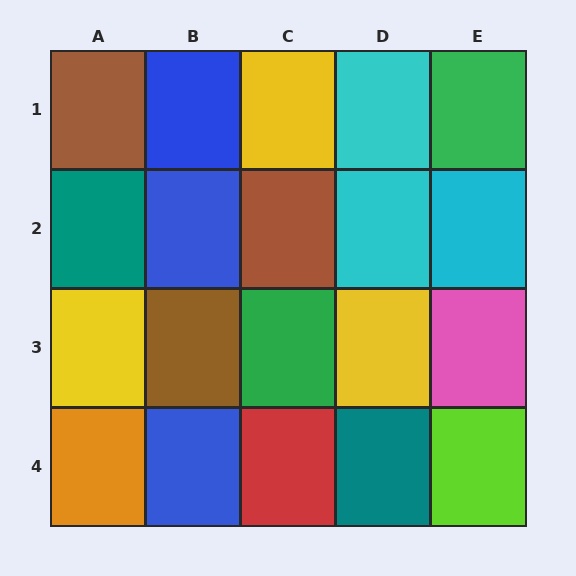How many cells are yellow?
3 cells are yellow.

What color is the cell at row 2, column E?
Cyan.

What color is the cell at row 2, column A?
Teal.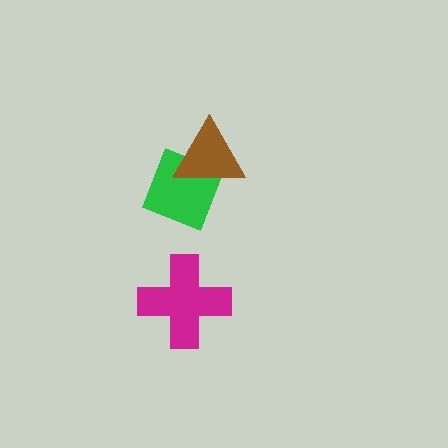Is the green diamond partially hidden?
Yes, it is partially covered by another shape.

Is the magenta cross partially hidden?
No, no other shape covers it.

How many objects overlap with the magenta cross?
0 objects overlap with the magenta cross.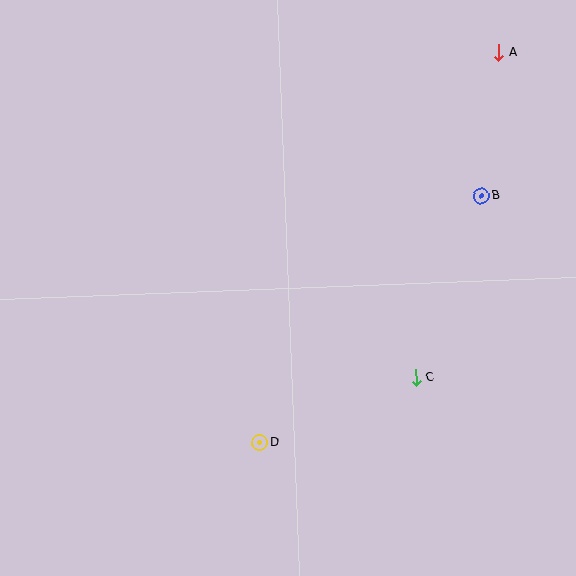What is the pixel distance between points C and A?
The distance between C and A is 335 pixels.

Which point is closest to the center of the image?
Point C at (416, 377) is closest to the center.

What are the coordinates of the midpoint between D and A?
The midpoint between D and A is at (379, 248).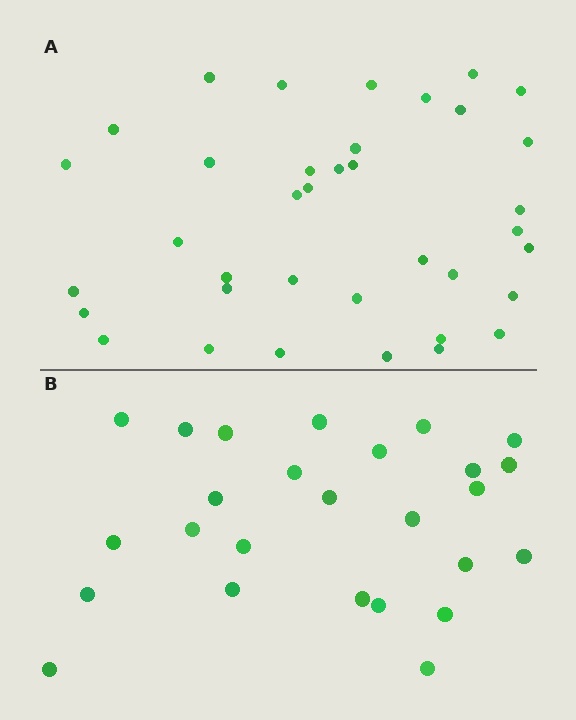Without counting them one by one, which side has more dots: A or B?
Region A (the top region) has more dots.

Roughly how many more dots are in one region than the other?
Region A has roughly 12 or so more dots than region B.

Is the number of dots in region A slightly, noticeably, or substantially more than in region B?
Region A has noticeably more, but not dramatically so. The ratio is roughly 1.4 to 1.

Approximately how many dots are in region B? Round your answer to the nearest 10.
About 30 dots. (The exact count is 26, which rounds to 30.)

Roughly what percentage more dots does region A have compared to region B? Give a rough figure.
About 40% more.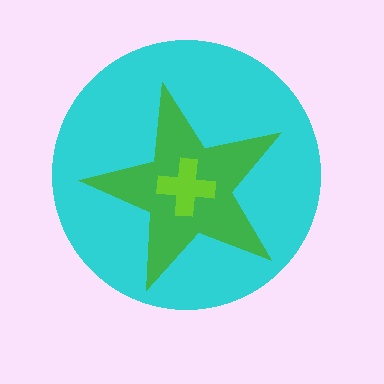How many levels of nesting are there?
3.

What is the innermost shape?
The lime cross.